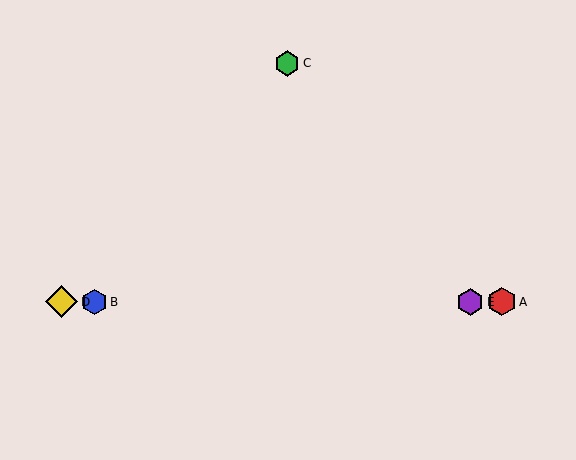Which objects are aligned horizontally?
Objects A, B, D, E are aligned horizontally.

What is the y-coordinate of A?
Object A is at y≈302.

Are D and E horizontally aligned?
Yes, both are at y≈302.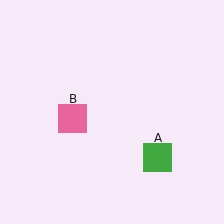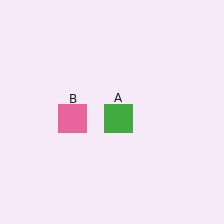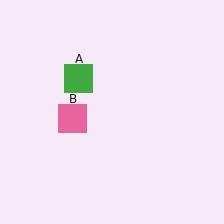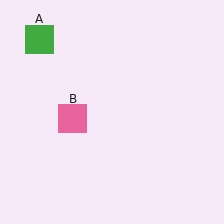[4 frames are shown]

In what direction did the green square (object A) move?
The green square (object A) moved up and to the left.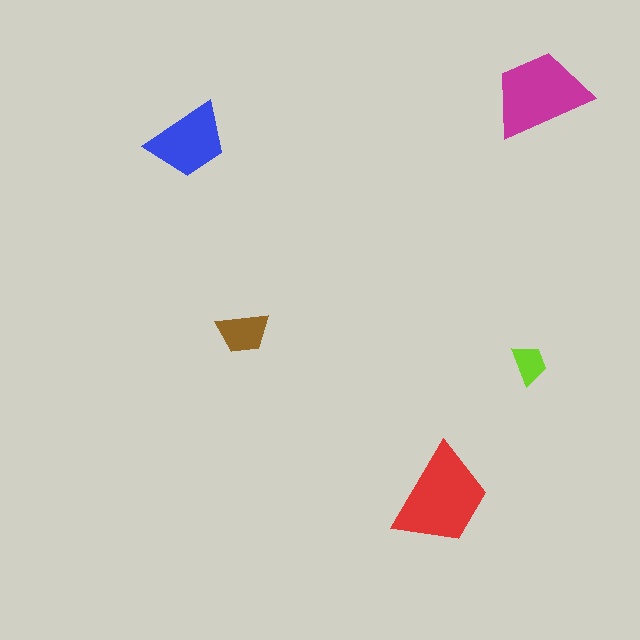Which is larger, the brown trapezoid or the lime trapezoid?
The brown one.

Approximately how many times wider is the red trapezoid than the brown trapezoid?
About 2 times wider.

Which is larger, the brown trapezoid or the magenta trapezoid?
The magenta one.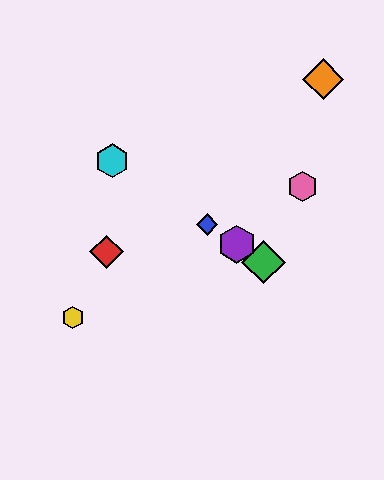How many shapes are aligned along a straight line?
4 shapes (the blue diamond, the green diamond, the purple hexagon, the cyan hexagon) are aligned along a straight line.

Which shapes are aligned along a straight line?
The blue diamond, the green diamond, the purple hexagon, the cyan hexagon are aligned along a straight line.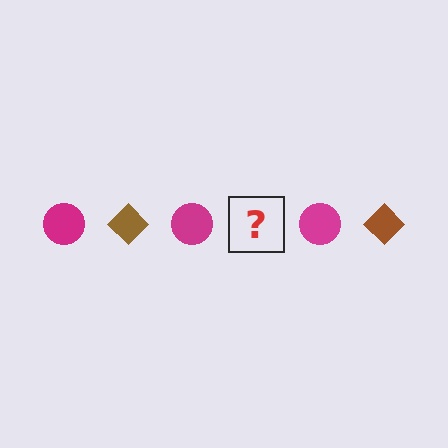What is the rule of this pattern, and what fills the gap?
The rule is that the pattern alternates between magenta circle and brown diamond. The gap should be filled with a brown diamond.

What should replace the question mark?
The question mark should be replaced with a brown diamond.